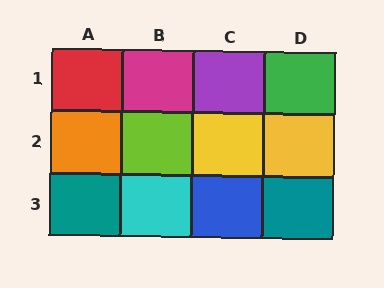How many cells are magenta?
1 cell is magenta.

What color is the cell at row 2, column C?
Yellow.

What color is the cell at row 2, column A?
Orange.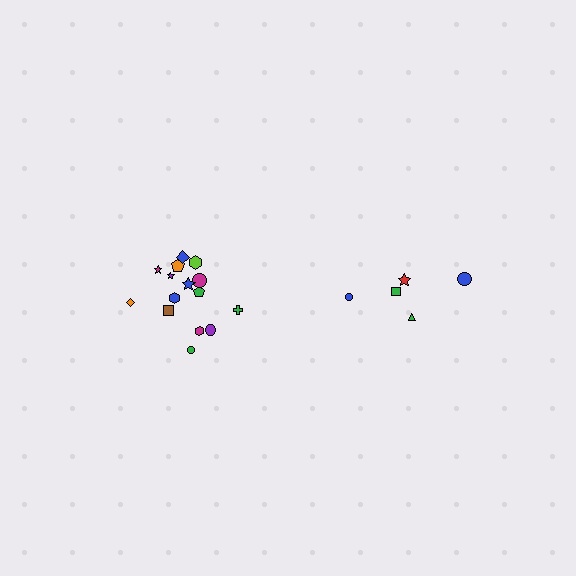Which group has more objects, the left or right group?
The left group.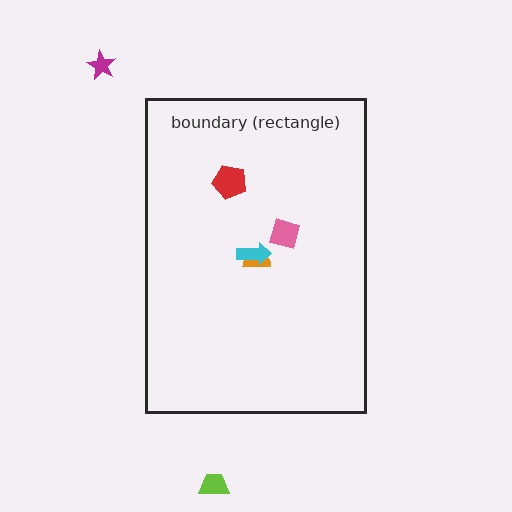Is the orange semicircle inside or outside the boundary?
Inside.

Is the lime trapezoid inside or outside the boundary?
Outside.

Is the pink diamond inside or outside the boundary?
Inside.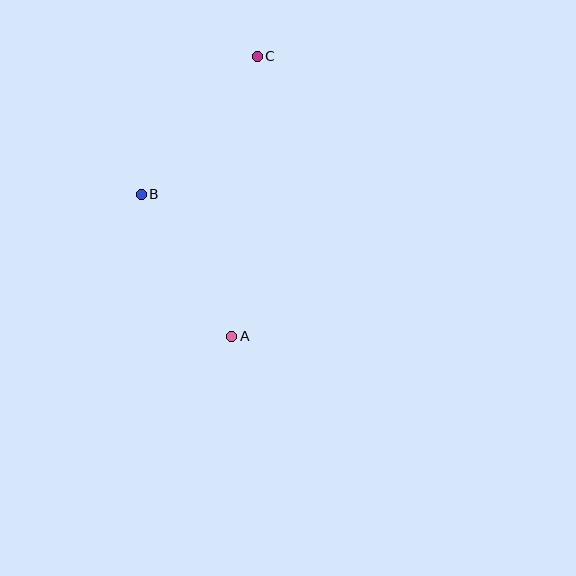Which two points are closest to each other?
Points A and B are closest to each other.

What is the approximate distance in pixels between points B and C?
The distance between B and C is approximately 180 pixels.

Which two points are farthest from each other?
Points A and C are farthest from each other.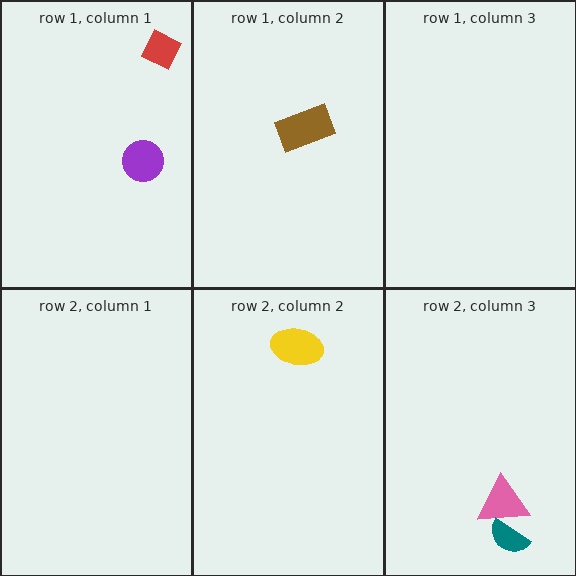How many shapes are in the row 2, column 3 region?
2.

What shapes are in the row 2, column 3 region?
The pink triangle, the teal semicircle.